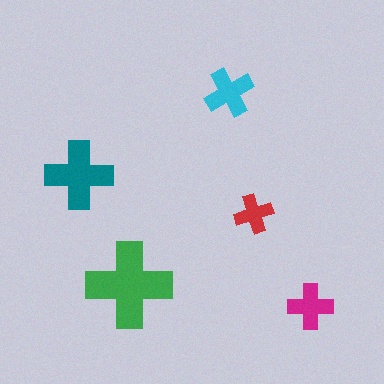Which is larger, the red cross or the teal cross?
The teal one.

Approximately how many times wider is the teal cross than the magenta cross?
About 1.5 times wider.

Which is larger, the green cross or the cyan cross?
The green one.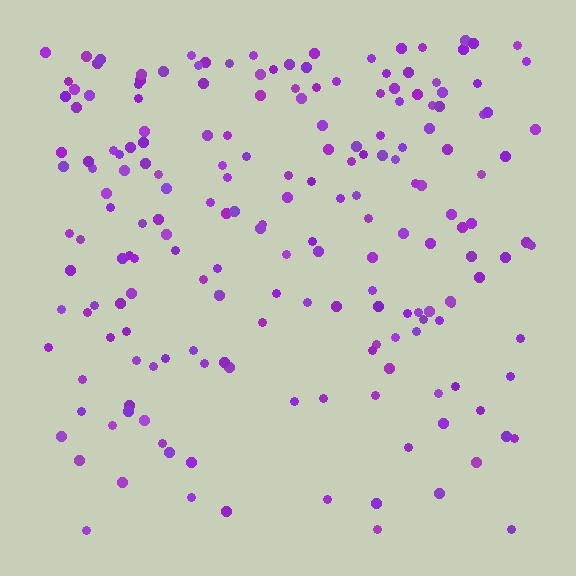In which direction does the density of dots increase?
From bottom to top, with the top side densest.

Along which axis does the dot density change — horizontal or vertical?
Vertical.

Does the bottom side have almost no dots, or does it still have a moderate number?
Still a moderate number, just noticeably fewer than the top.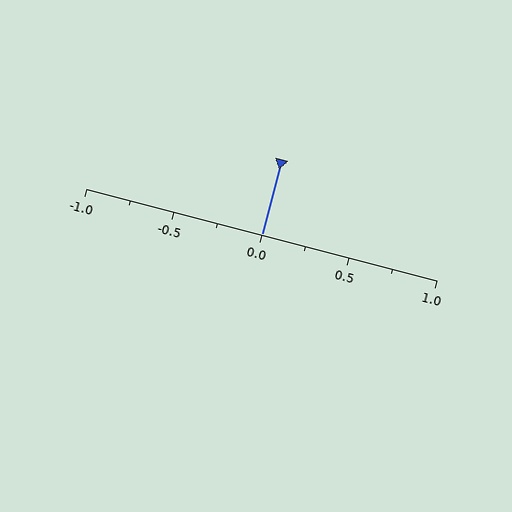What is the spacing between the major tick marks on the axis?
The major ticks are spaced 0.5 apart.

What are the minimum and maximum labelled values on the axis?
The axis runs from -1.0 to 1.0.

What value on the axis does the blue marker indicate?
The marker indicates approximately 0.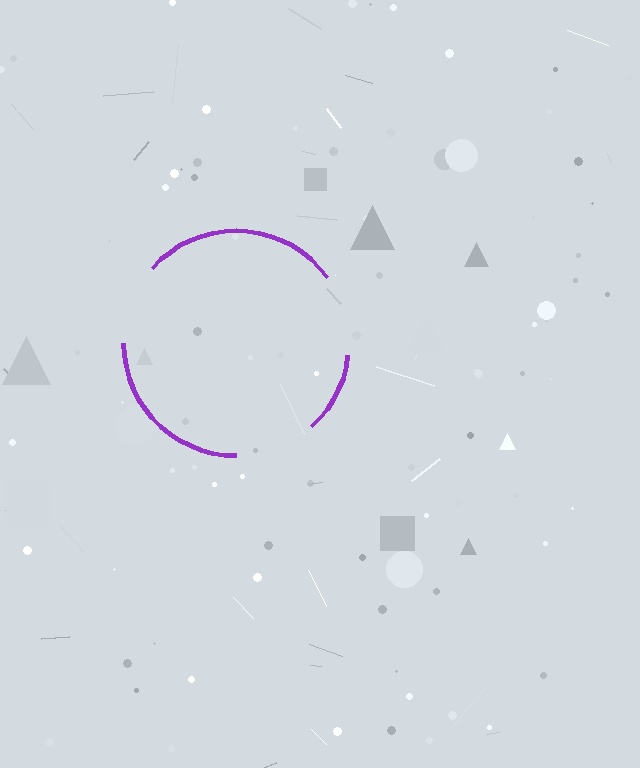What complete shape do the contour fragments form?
The contour fragments form a circle.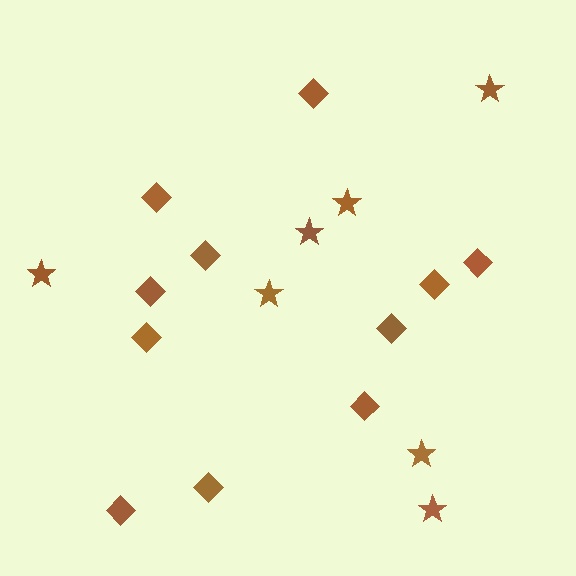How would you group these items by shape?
There are 2 groups: one group of stars (7) and one group of diamonds (11).